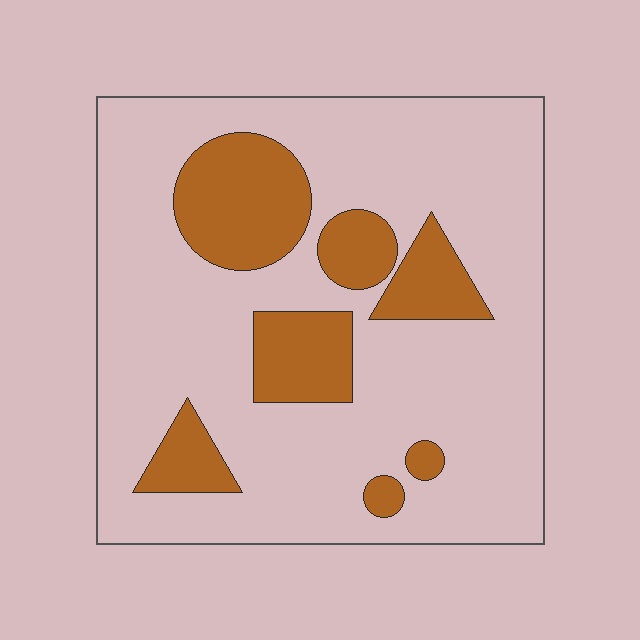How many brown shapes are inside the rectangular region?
7.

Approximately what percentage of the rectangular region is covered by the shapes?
Approximately 20%.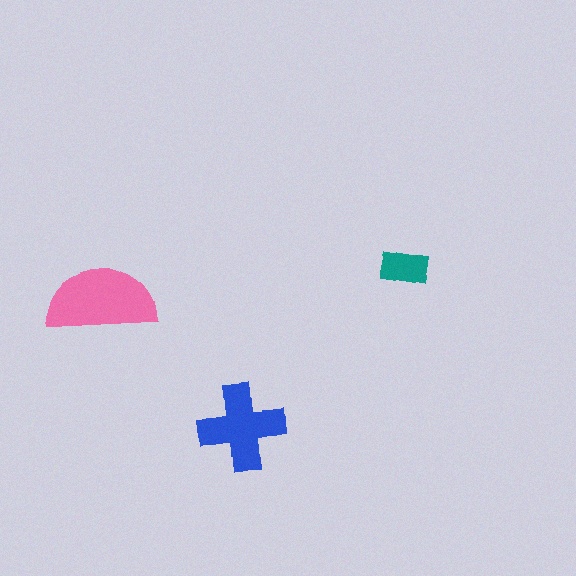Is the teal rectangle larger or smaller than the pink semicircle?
Smaller.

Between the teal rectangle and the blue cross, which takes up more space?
The blue cross.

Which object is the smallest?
The teal rectangle.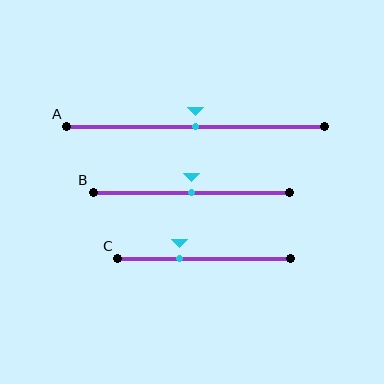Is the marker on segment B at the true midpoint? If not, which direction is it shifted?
Yes, the marker on segment B is at the true midpoint.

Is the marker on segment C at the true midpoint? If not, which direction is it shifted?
No, the marker on segment C is shifted to the left by about 14% of the segment length.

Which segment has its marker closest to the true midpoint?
Segment A has its marker closest to the true midpoint.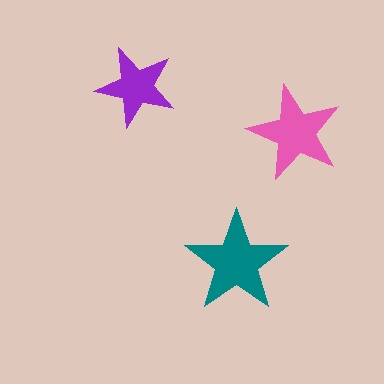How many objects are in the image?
There are 3 objects in the image.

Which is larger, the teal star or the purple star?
The teal one.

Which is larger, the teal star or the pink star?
The teal one.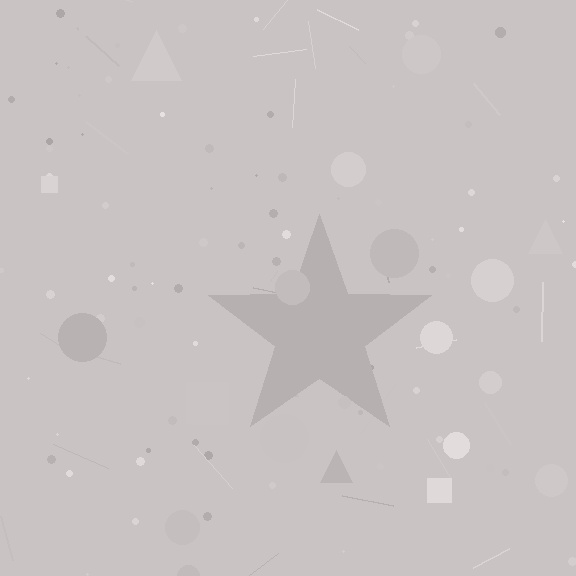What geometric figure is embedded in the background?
A star is embedded in the background.